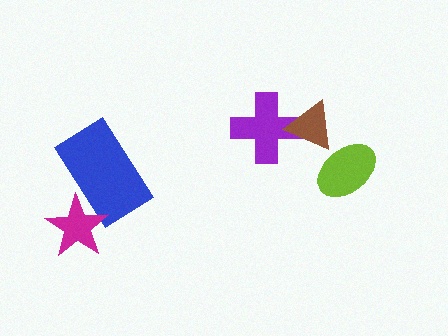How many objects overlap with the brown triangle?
1 object overlaps with the brown triangle.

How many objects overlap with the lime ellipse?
0 objects overlap with the lime ellipse.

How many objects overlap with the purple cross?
1 object overlaps with the purple cross.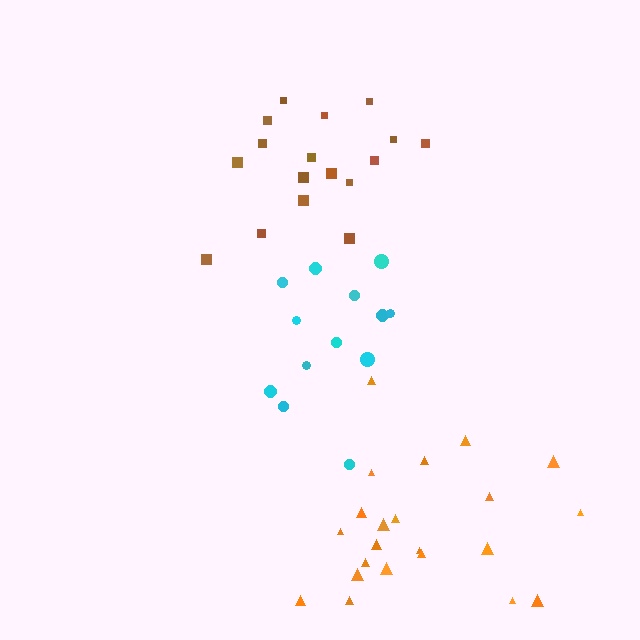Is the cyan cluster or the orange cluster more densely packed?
Orange.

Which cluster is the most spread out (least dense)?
Cyan.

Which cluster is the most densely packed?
Brown.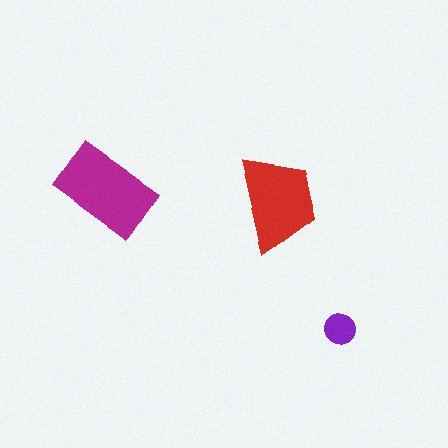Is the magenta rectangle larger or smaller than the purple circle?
Larger.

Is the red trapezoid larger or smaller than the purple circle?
Larger.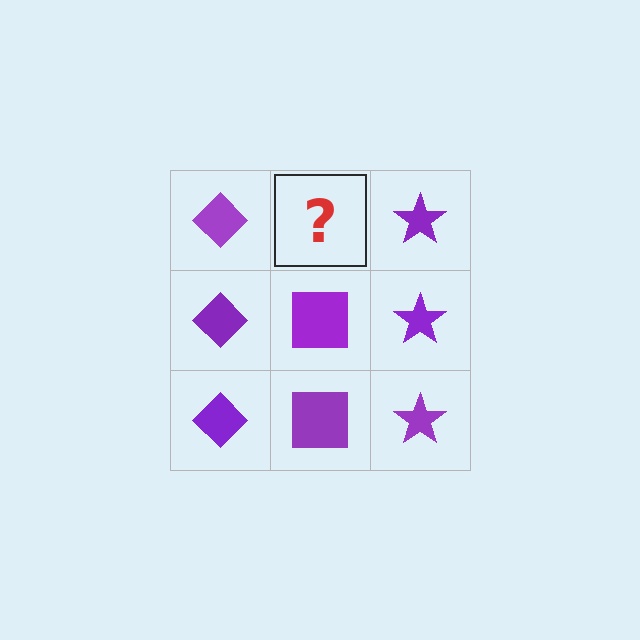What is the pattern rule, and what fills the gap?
The rule is that each column has a consistent shape. The gap should be filled with a purple square.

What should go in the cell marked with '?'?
The missing cell should contain a purple square.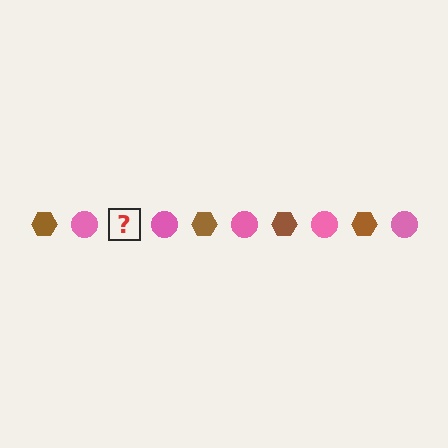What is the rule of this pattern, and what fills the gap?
The rule is that the pattern alternates between brown hexagon and pink circle. The gap should be filled with a brown hexagon.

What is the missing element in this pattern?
The missing element is a brown hexagon.